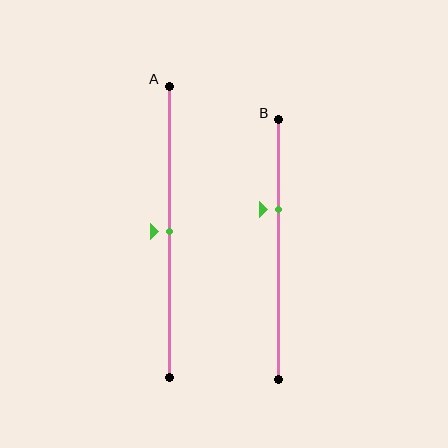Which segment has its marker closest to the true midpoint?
Segment A has its marker closest to the true midpoint.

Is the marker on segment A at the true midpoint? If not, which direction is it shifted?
Yes, the marker on segment A is at the true midpoint.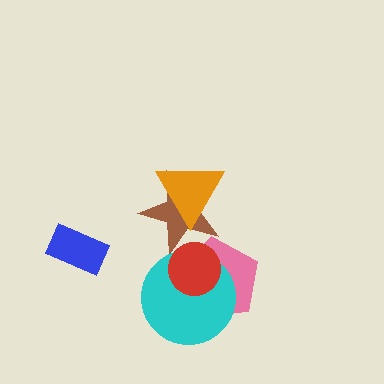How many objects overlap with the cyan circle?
2 objects overlap with the cyan circle.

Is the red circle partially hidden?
No, no other shape covers it.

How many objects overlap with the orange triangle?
1 object overlaps with the orange triangle.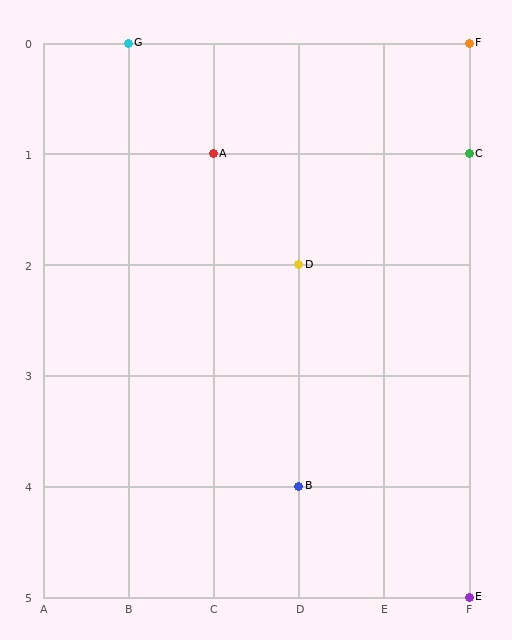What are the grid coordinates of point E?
Point E is at grid coordinates (F, 5).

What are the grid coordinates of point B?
Point B is at grid coordinates (D, 4).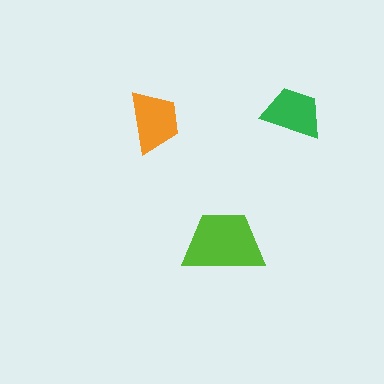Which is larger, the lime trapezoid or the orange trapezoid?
The lime one.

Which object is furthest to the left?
The orange trapezoid is leftmost.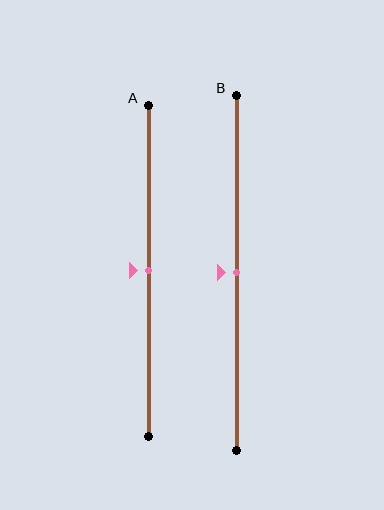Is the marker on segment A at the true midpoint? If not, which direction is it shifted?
Yes, the marker on segment A is at the true midpoint.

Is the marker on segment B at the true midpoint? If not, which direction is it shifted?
Yes, the marker on segment B is at the true midpoint.